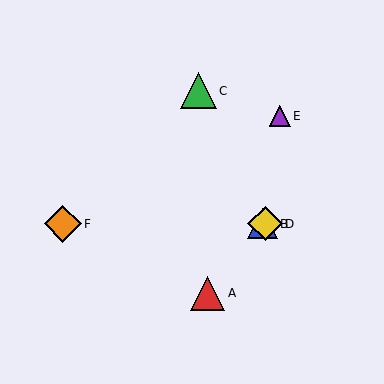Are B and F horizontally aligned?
Yes, both are at y≈224.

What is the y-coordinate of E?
Object E is at y≈116.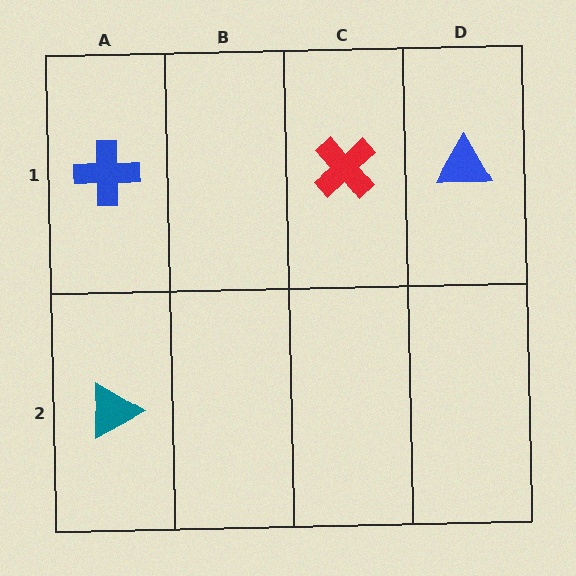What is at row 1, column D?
A blue triangle.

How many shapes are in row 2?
1 shape.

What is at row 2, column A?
A teal triangle.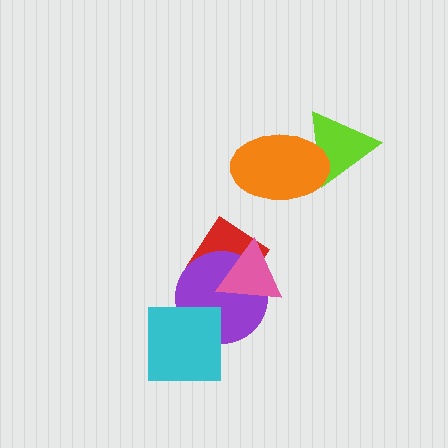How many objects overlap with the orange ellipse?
1 object overlaps with the orange ellipse.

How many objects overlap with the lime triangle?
1 object overlaps with the lime triangle.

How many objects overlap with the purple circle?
3 objects overlap with the purple circle.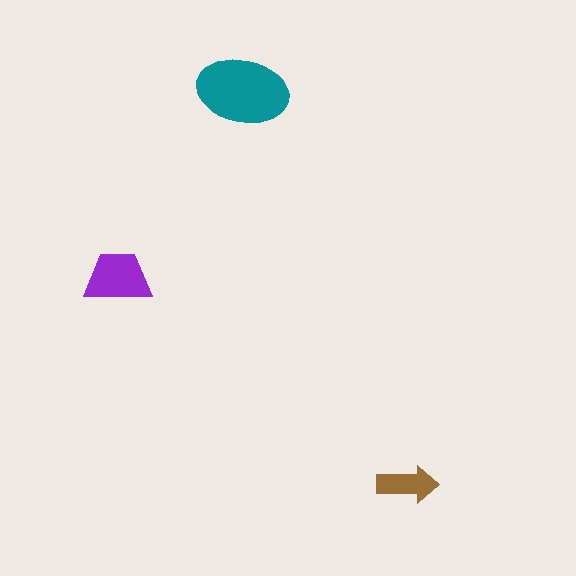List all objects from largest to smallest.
The teal ellipse, the purple trapezoid, the brown arrow.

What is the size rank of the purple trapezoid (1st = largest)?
2nd.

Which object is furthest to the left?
The purple trapezoid is leftmost.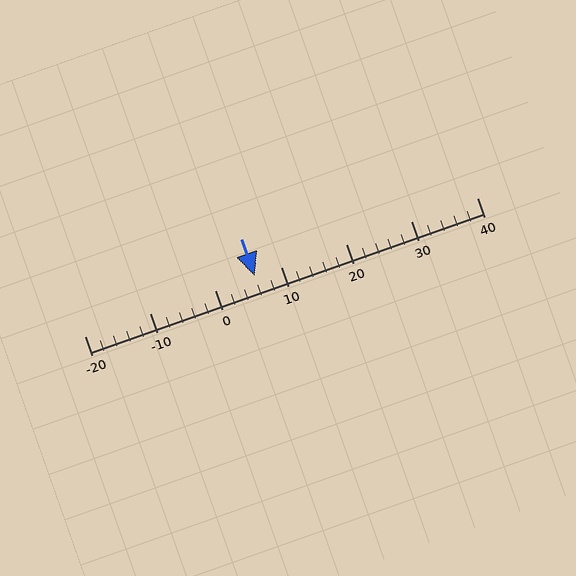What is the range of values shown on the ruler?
The ruler shows values from -20 to 40.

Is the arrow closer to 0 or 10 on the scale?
The arrow is closer to 10.